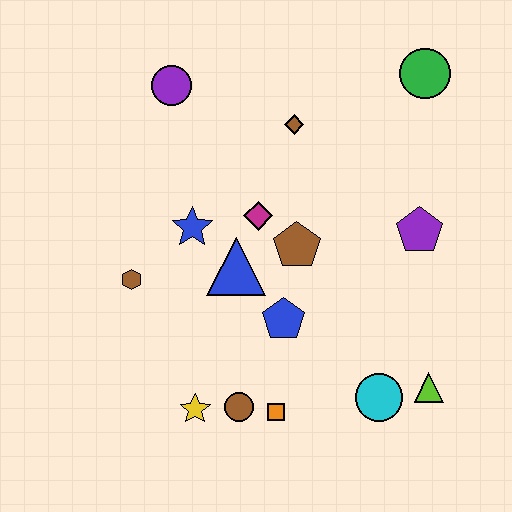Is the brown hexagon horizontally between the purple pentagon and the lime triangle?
No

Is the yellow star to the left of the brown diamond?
Yes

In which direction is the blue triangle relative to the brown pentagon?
The blue triangle is to the left of the brown pentagon.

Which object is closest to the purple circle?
The brown diamond is closest to the purple circle.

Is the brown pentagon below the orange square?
No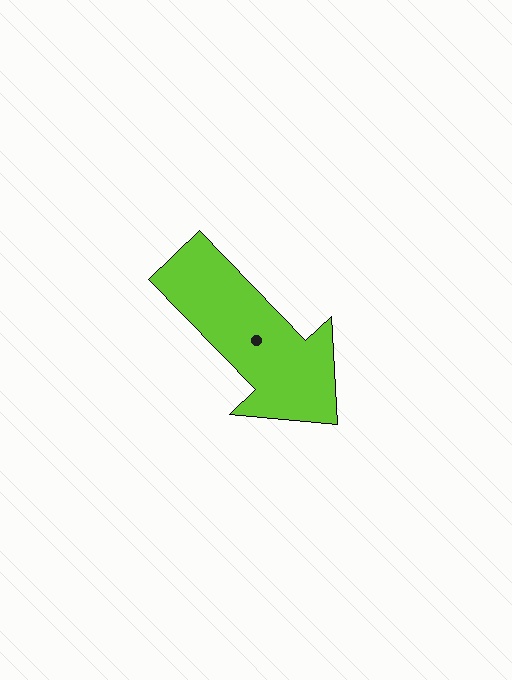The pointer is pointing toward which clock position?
Roughly 5 o'clock.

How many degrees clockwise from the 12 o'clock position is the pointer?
Approximately 136 degrees.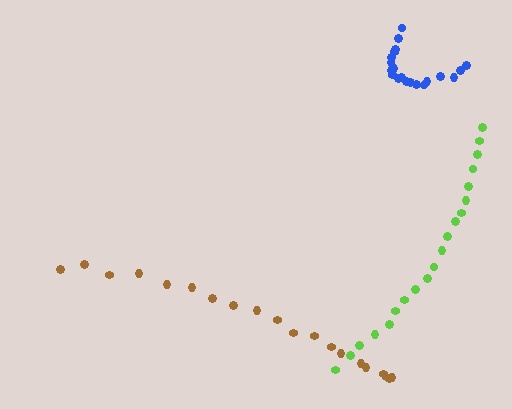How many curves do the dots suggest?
There are 3 distinct paths.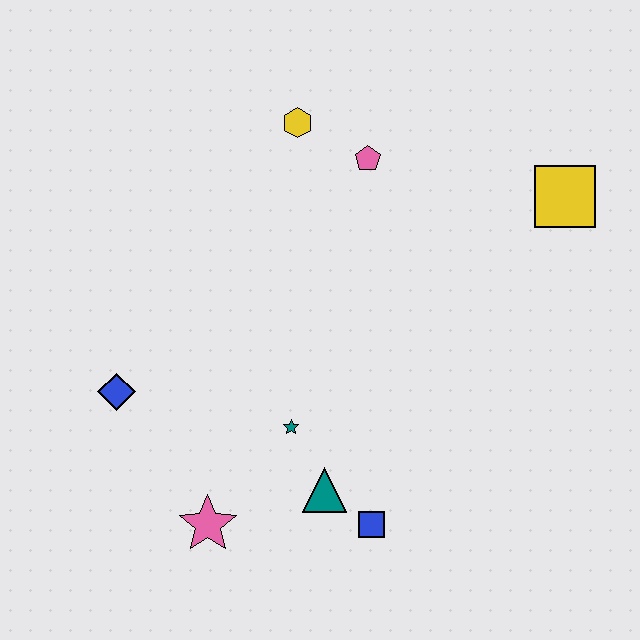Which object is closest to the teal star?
The teal triangle is closest to the teal star.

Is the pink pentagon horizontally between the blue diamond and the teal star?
No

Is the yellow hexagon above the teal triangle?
Yes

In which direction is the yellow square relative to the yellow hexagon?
The yellow square is to the right of the yellow hexagon.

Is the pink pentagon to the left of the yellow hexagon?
No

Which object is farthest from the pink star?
The yellow square is farthest from the pink star.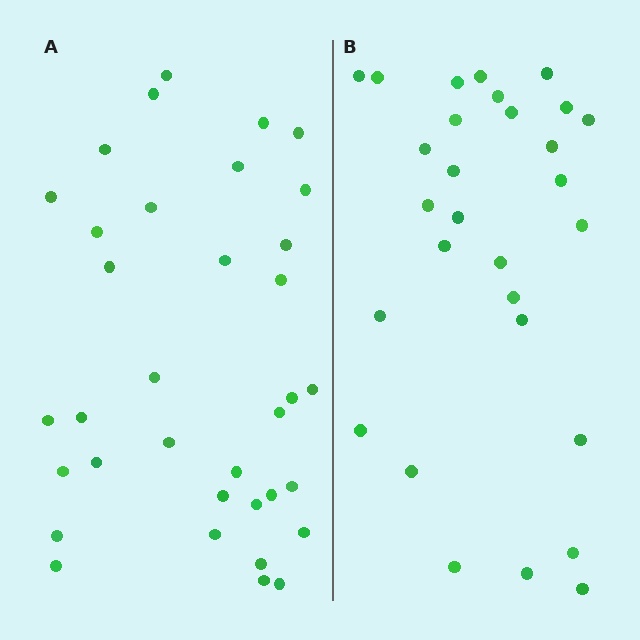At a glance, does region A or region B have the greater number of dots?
Region A (the left region) has more dots.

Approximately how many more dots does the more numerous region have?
Region A has about 6 more dots than region B.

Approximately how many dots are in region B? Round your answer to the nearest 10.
About 30 dots. (The exact count is 29, which rounds to 30.)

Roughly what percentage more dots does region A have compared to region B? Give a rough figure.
About 20% more.